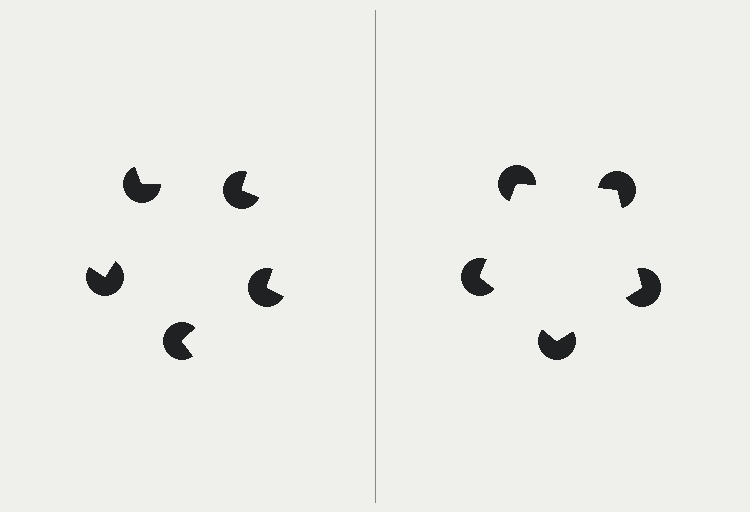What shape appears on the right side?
An illusory pentagon.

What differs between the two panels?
The pac-man discs are positioned identically on both sides; only the wedge orientations differ. On the right they align to a pentagon; on the left they are misaligned.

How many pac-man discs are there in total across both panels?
10 — 5 on each side.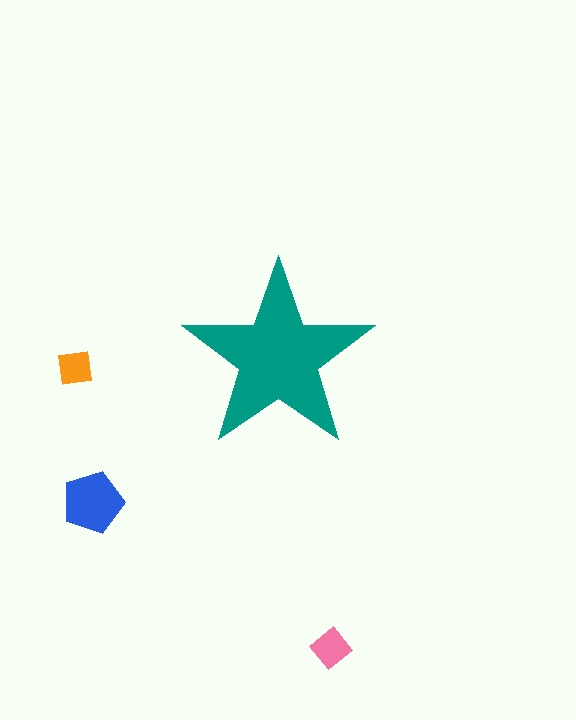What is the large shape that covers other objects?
A teal star.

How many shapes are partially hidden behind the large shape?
0 shapes are partially hidden.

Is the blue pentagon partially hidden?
No, the blue pentagon is fully visible.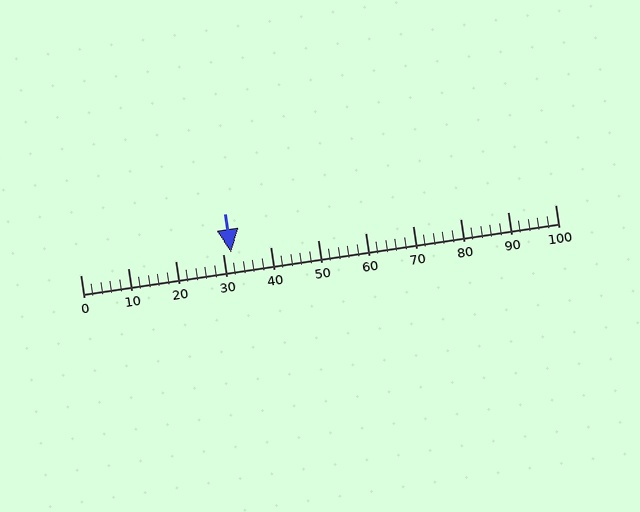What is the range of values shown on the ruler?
The ruler shows values from 0 to 100.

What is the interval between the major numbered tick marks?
The major tick marks are spaced 10 units apart.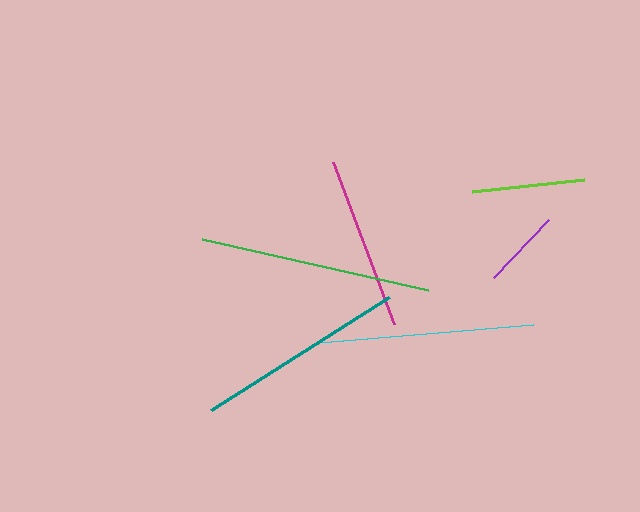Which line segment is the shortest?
The purple line is the shortest at approximately 80 pixels.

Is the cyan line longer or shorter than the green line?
The green line is longer than the cyan line.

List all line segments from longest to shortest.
From longest to shortest: green, cyan, teal, magenta, lime, purple.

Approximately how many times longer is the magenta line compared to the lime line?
The magenta line is approximately 1.5 times the length of the lime line.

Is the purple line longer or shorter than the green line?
The green line is longer than the purple line.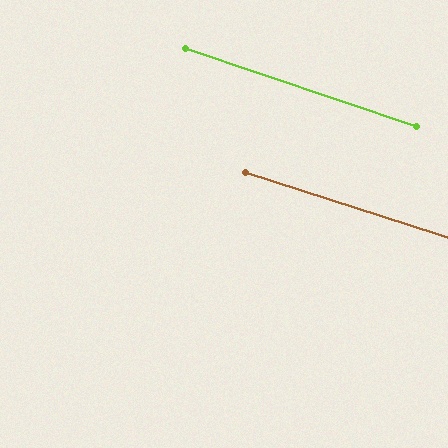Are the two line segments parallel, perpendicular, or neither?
Parallel — their directions differ by only 1.0°.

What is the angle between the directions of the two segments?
Approximately 1 degree.